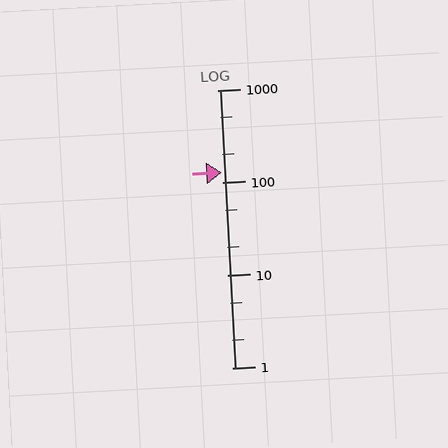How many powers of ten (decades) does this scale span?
The scale spans 3 decades, from 1 to 1000.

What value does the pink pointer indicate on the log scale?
The pointer indicates approximately 130.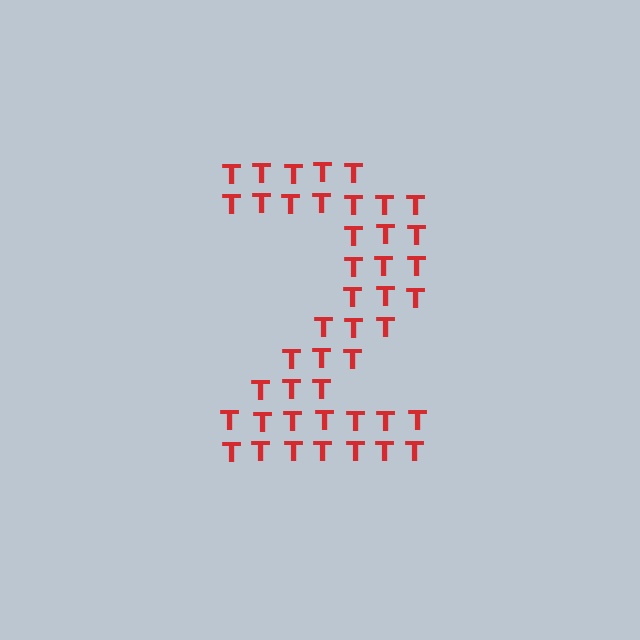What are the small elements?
The small elements are letter T's.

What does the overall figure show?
The overall figure shows the digit 2.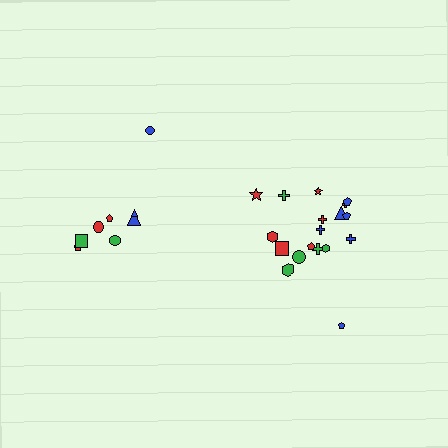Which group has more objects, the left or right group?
The right group.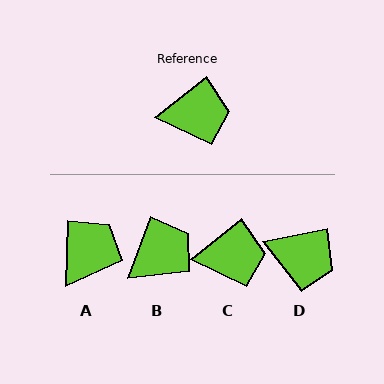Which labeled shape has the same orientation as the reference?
C.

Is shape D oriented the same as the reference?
No, it is off by about 27 degrees.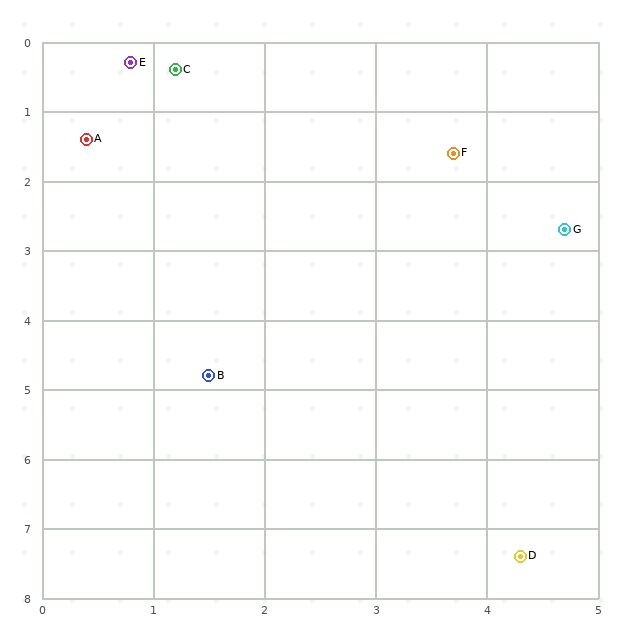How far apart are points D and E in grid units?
Points D and E are about 7.9 grid units apart.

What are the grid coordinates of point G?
Point G is at approximately (4.7, 2.7).